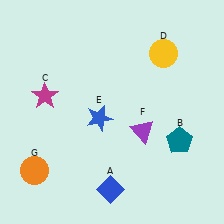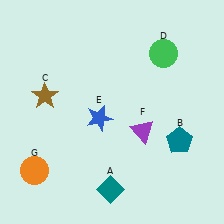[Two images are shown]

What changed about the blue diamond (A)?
In Image 1, A is blue. In Image 2, it changed to teal.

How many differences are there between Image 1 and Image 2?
There are 3 differences between the two images.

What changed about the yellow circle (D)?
In Image 1, D is yellow. In Image 2, it changed to green.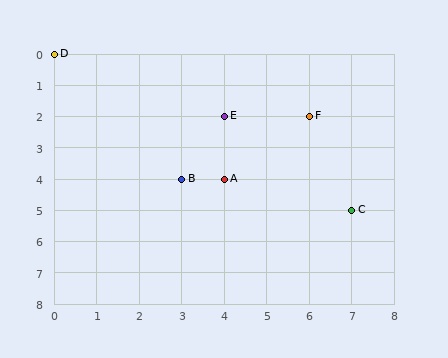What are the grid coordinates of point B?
Point B is at grid coordinates (3, 4).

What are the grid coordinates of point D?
Point D is at grid coordinates (0, 0).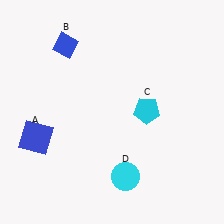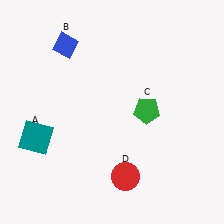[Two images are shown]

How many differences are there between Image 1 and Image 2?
There are 3 differences between the two images.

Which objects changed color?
A changed from blue to teal. C changed from cyan to green. D changed from cyan to red.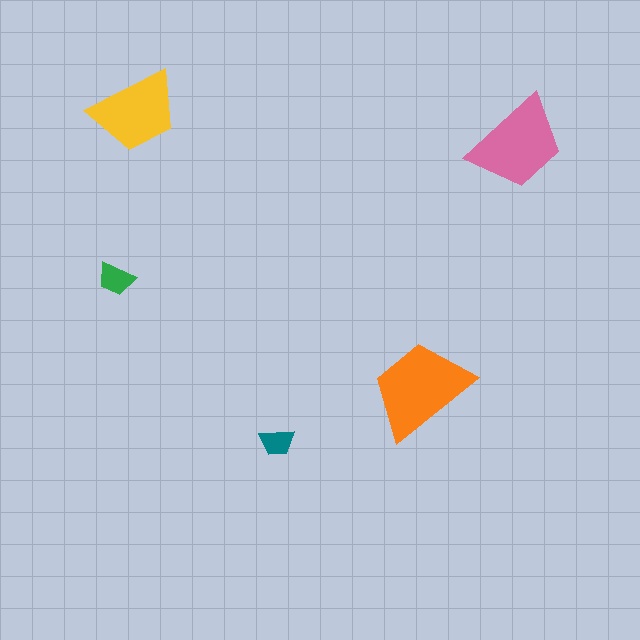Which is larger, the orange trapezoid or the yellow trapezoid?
The orange one.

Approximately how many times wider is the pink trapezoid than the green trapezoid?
About 2.5 times wider.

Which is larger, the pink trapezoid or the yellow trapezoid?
The pink one.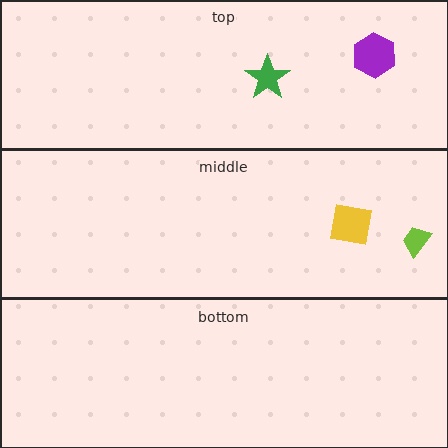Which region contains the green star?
The top region.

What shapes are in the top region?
The green star, the purple hexagon.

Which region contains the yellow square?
The middle region.